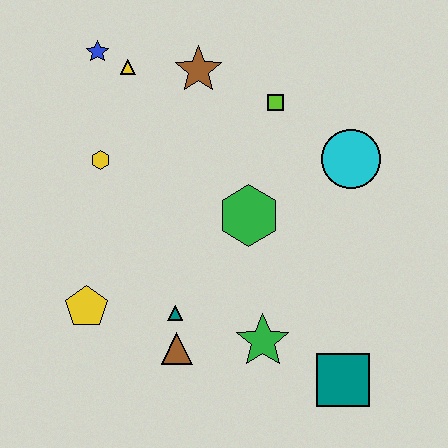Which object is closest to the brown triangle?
The teal triangle is closest to the brown triangle.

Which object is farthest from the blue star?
The teal square is farthest from the blue star.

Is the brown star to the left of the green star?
Yes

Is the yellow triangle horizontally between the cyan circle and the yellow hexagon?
Yes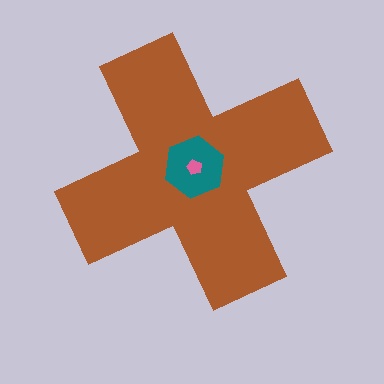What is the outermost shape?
The brown cross.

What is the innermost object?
The pink pentagon.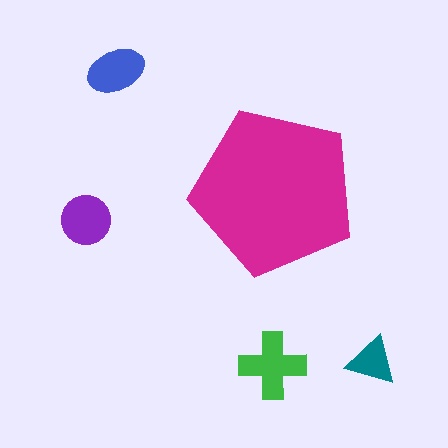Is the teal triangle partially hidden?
No, the teal triangle is fully visible.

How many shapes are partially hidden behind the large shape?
0 shapes are partially hidden.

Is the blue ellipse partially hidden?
No, the blue ellipse is fully visible.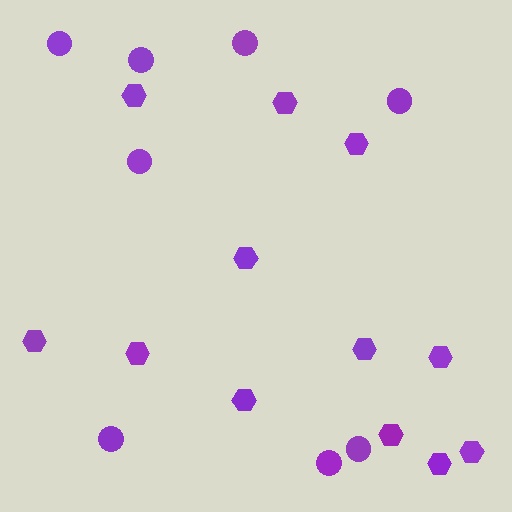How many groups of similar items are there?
There are 2 groups: one group of circles (8) and one group of hexagons (12).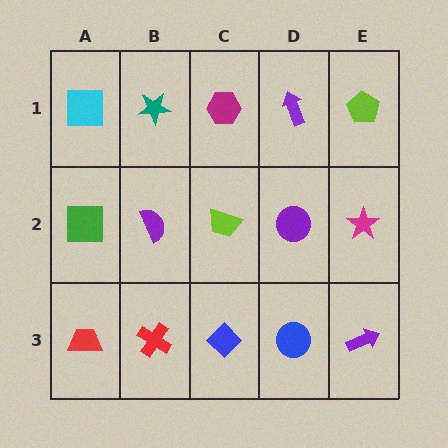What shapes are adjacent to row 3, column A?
A green square (row 2, column A), a red cross (row 3, column B).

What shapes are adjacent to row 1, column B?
A purple semicircle (row 2, column B), a cyan square (row 1, column A), a magenta hexagon (row 1, column C).